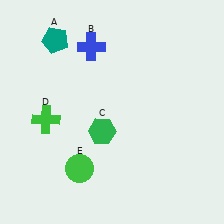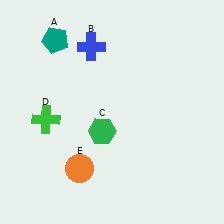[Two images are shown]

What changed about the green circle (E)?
In Image 1, E is green. In Image 2, it changed to orange.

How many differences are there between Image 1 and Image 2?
There is 1 difference between the two images.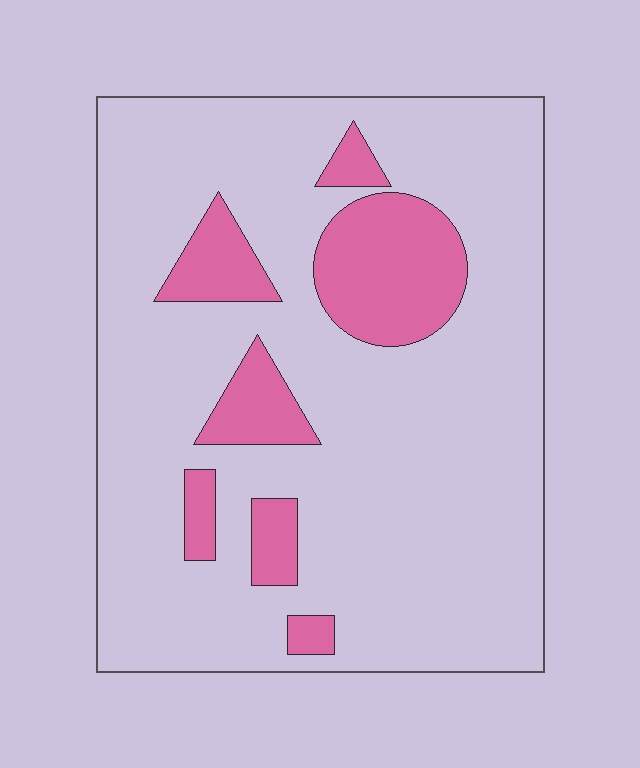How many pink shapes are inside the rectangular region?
7.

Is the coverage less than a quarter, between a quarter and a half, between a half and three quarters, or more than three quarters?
Less than a quarter.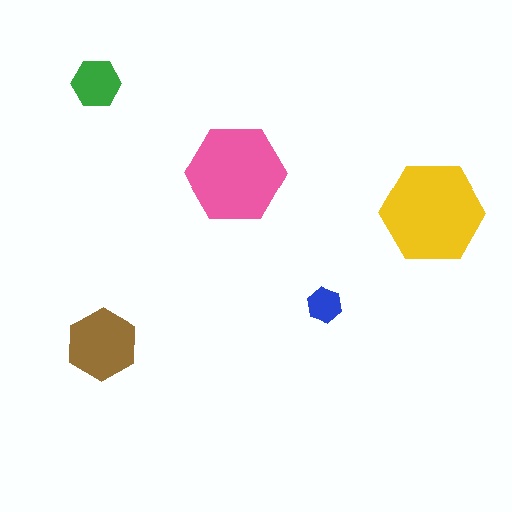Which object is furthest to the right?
The yellow hexagon is rightmost.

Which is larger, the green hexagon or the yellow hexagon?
The yellow one.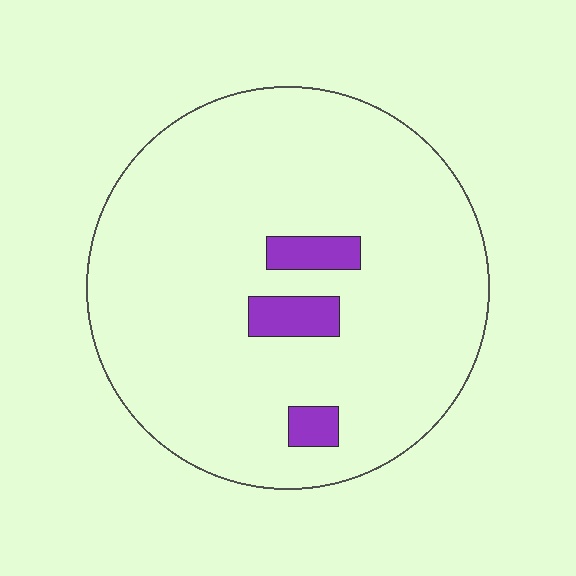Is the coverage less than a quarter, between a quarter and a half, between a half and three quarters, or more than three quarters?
Less than a quarter.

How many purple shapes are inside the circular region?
3.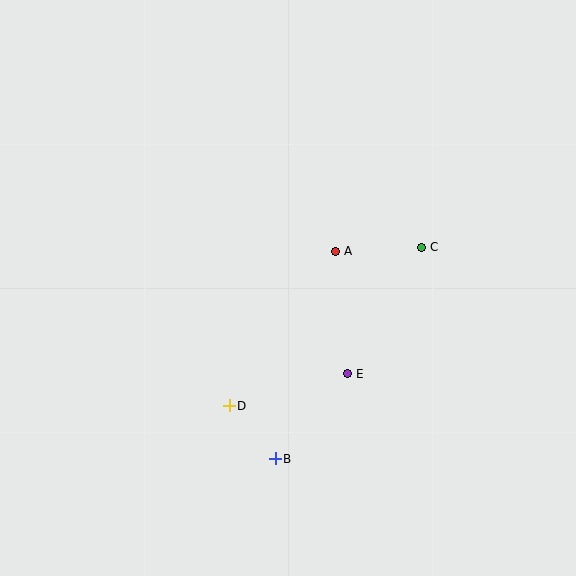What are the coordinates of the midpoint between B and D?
The midpoint between B and D is at (252, 432).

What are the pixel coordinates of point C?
Point C is at (422, 247).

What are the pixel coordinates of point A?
Point A is at (336, 251).